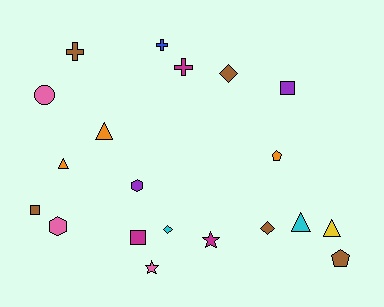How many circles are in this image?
There is 1 circle.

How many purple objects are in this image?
There are 2 purple objects.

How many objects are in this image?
There are 20 objects.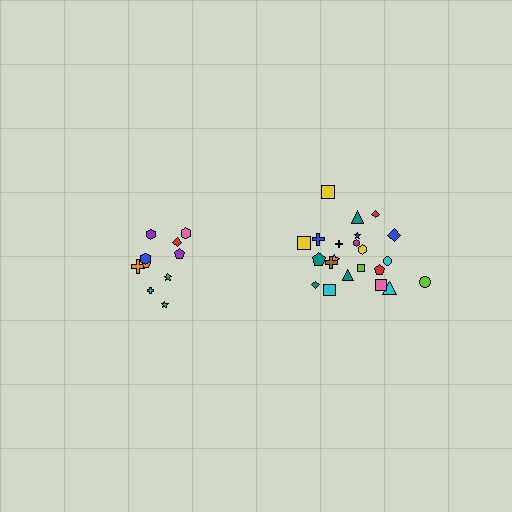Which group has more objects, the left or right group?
The right group.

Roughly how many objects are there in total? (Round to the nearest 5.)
Roughly 30 objects in total.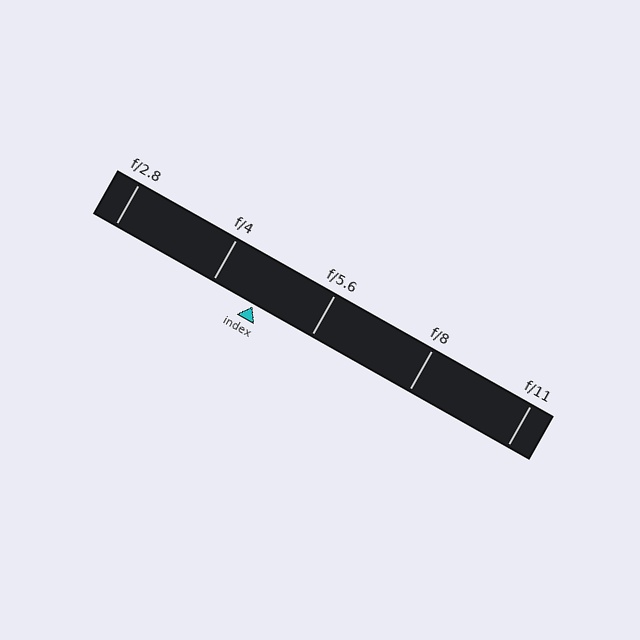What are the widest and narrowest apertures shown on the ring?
The widest aperture shown is f/2.8 and the narrowest is f/11.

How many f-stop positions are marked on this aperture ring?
There are 5 f-stop positions marked.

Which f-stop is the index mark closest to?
The index mark is closest to f/4.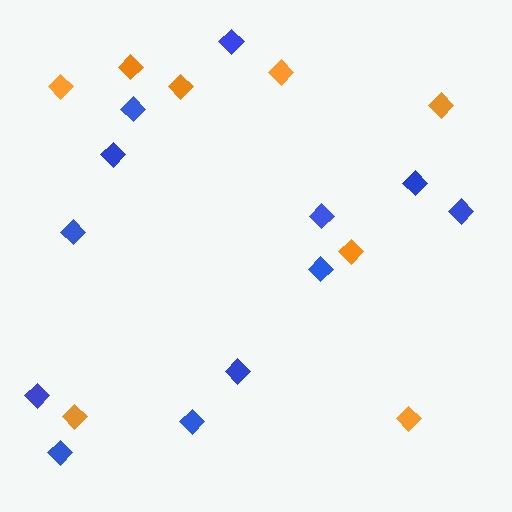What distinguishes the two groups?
There are 2 groups: one group of orange diamonds (8) and one group of blue diamonds (12).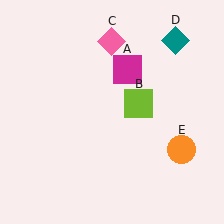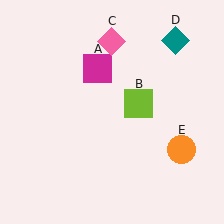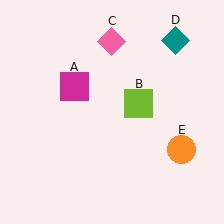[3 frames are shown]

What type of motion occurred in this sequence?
The magenta square (object A) rotated counterclockwise around the center of the scene.